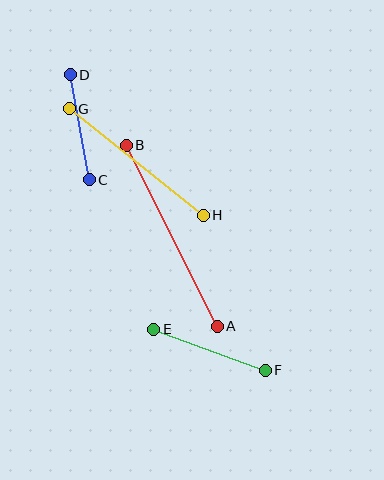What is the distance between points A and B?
The distance is approximately 203 pixels.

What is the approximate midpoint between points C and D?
The midpoint is at approximately (80, 127) pixels.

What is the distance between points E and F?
The distance is approximately 119 pixels.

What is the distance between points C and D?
The distance is approximately 107 pixels.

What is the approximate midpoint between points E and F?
The midpoint is at approximately (210, 350) pixels.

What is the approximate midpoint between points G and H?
The midpoint is at approximately (136, 162) pixels.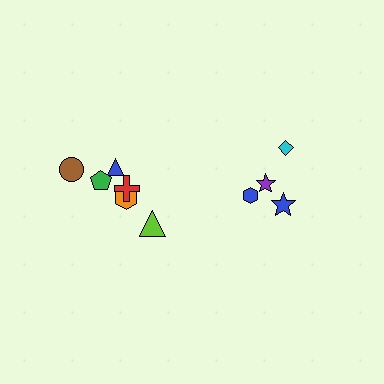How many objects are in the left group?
There are 6 objects.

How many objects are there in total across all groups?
There are 10 objects.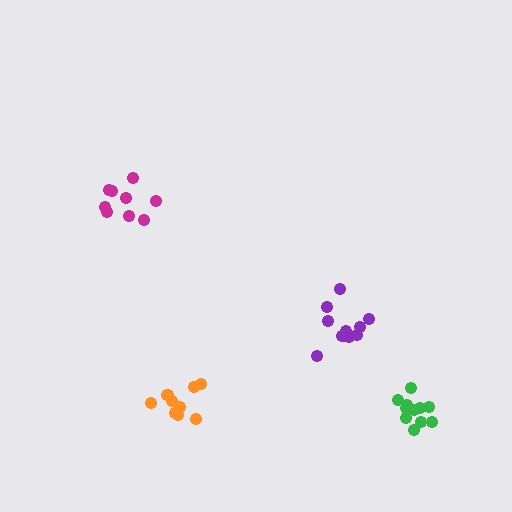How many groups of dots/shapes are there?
There are 4 groups.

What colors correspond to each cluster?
The clusters are colored: purple, magenta, orange, green.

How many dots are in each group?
Group 1: 11 dots, Group 2: 9 dots, Group 3: 9 dots, Group 4: 11 dots (40 total).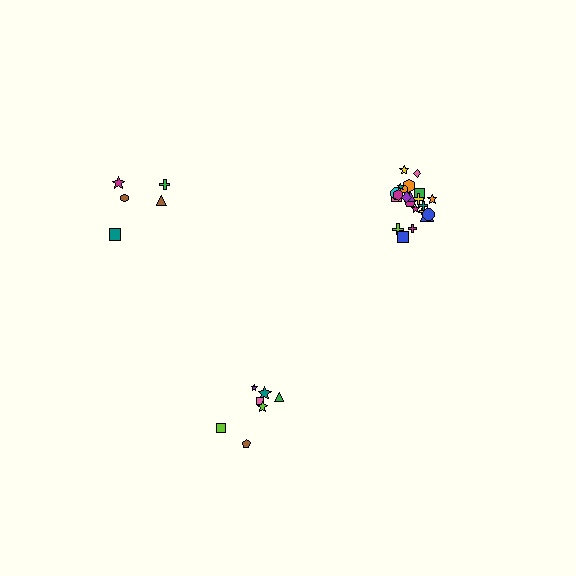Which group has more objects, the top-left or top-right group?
The top-right group.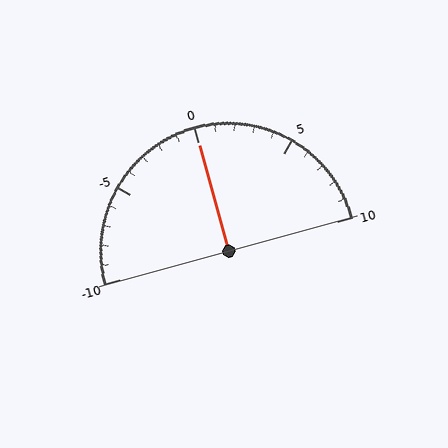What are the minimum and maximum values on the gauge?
The gauge ranges from -10 to 10.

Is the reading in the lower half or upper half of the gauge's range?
The reading is in the upper half of the range (-10 to 10).